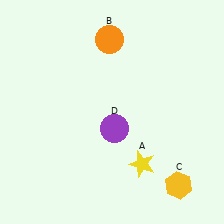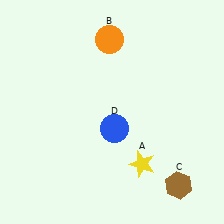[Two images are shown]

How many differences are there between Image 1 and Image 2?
There are 2 differences between the two images.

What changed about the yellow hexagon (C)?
In Image 1, C is yellow. In Image 2, it changed to brown.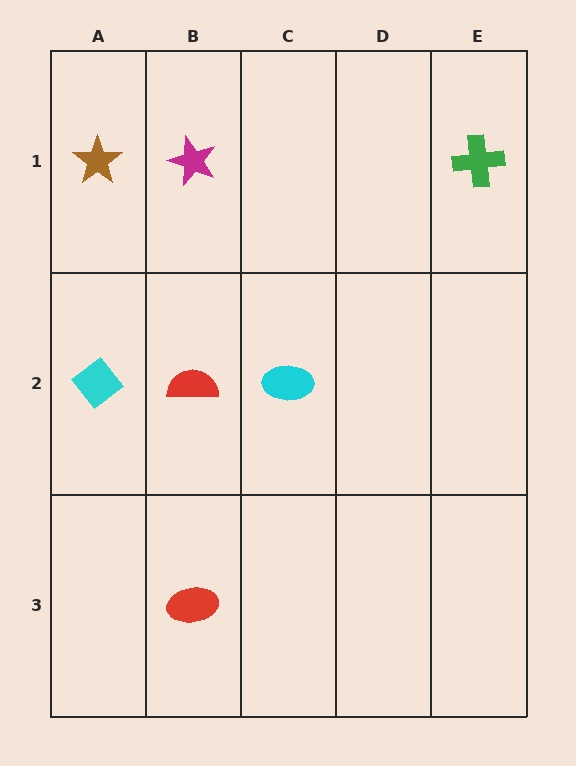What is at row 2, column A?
A cyan diamond.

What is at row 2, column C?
A cyan ellipse.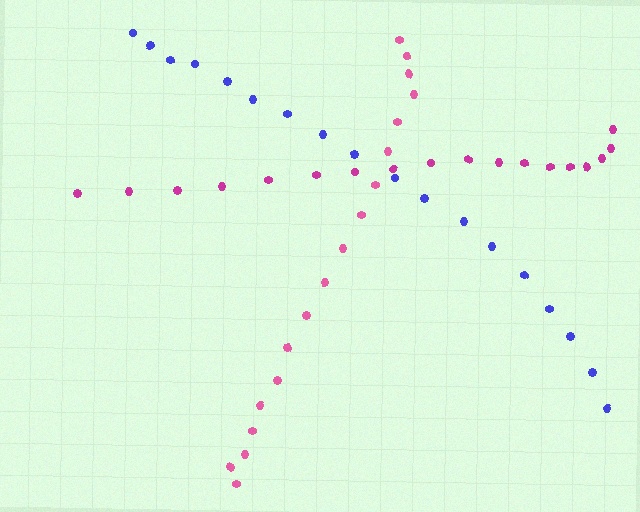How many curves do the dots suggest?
There are 3 distinct paths.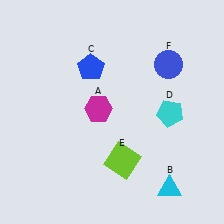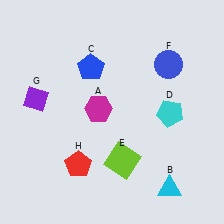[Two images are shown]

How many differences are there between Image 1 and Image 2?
There are 2 differences between the two images.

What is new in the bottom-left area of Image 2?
A red pentagon (H) was added in the bottom-left area of Image 2.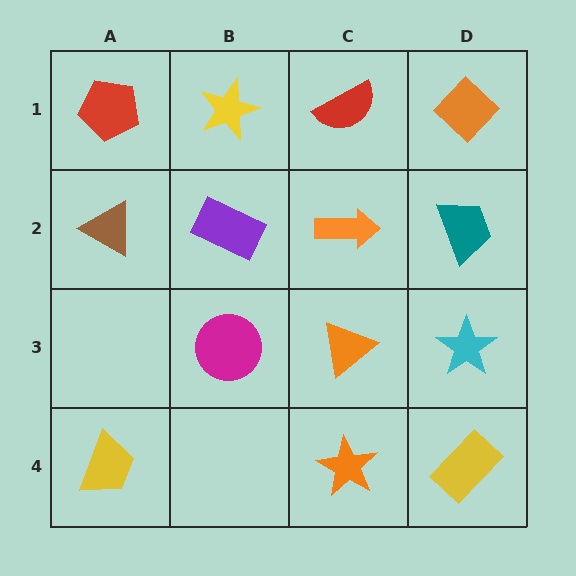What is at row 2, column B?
A purple rectangle.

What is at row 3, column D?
A cyan star.